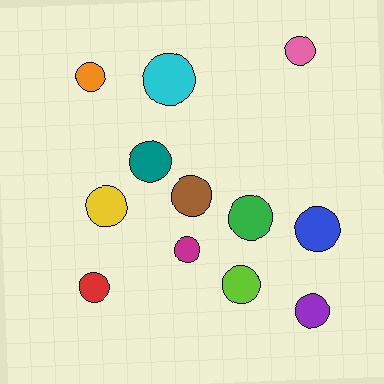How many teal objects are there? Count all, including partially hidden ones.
There is 1 teal object.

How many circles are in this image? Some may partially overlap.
There are 12 circles.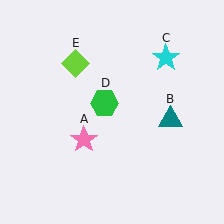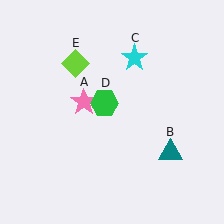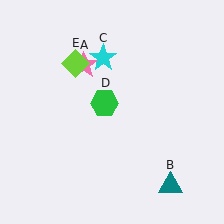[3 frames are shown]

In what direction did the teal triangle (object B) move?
The teal triangle (object B) moved down.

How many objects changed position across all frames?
3 objects changed position: pink star (object A), teal triangle (object B), cyan star (object C).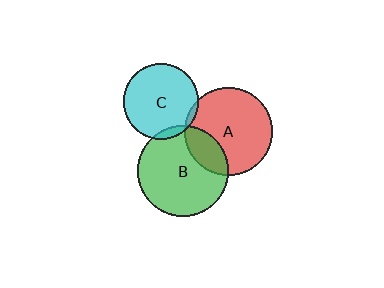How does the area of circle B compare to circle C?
Approximately 1.5 times.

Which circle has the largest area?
Circle B (green).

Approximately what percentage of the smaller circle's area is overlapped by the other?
Approximately 25%.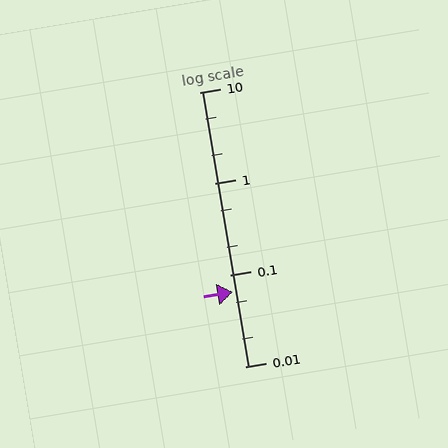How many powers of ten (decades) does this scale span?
The scale spans 3 decades, from 0.01 to 10.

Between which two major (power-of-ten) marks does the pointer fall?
The pointer is between 0.01 and 0.1.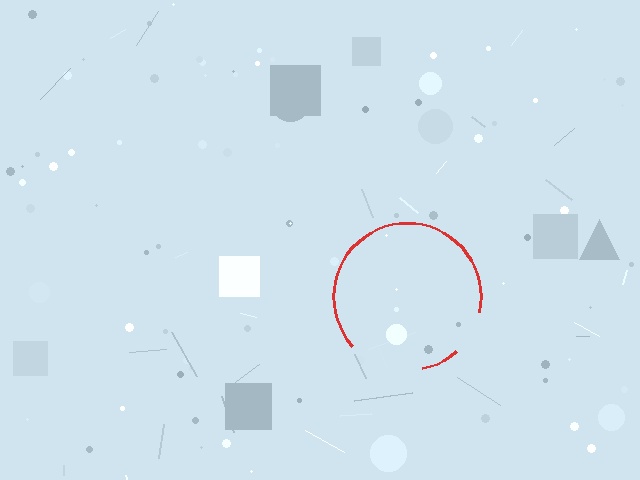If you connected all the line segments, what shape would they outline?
They would outline a circle.